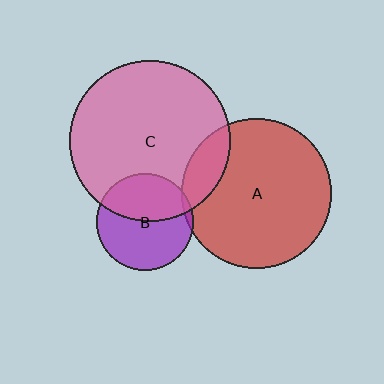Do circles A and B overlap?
Yes.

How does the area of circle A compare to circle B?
Approximately 2.4 times.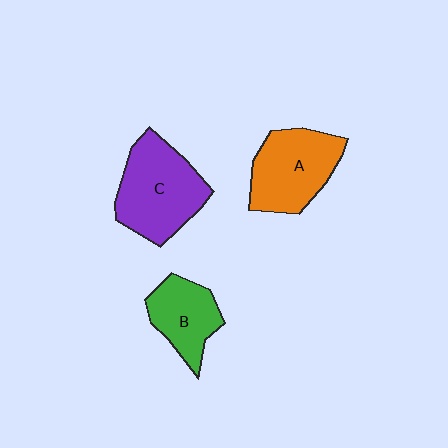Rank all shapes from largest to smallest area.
From largest to smallest: C (purple), A (orange), B (green).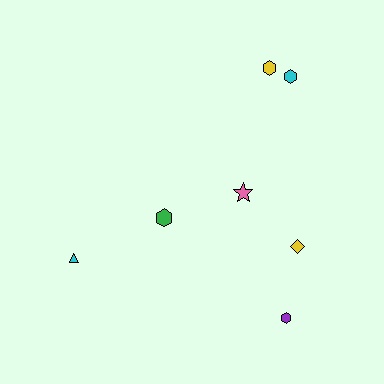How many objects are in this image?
There are 7 objects.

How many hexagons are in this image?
There are 4 hexagons.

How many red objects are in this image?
There are no red objects.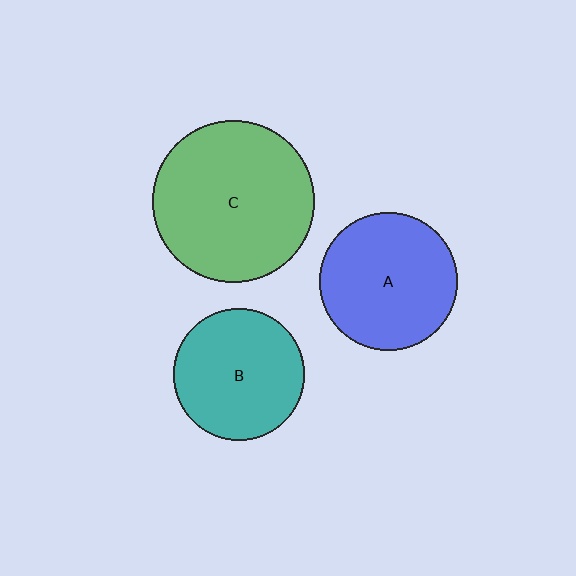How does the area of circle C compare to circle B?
Approximately 1.5 times.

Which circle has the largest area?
Circle C (green).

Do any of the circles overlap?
No, none of the circles overlap.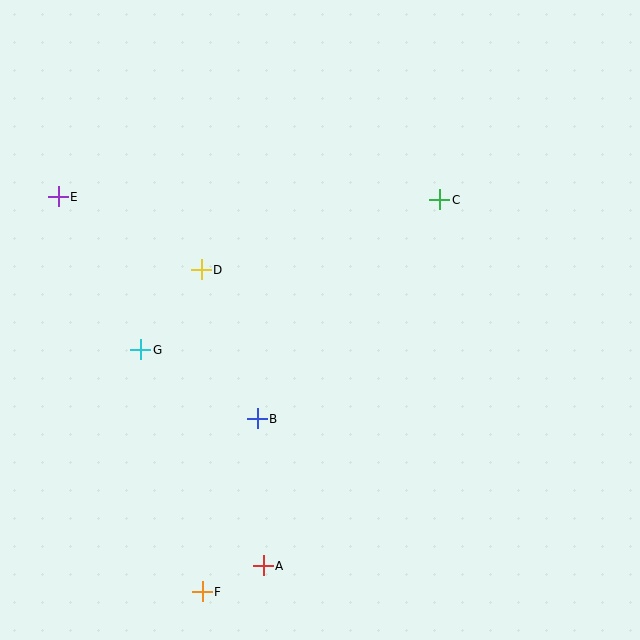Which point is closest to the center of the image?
Point B at (257, 419) is closest to the center.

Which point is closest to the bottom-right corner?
Point A is closest to the bottom-right corner.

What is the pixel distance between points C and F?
The distance between C and F is 458 pixels.